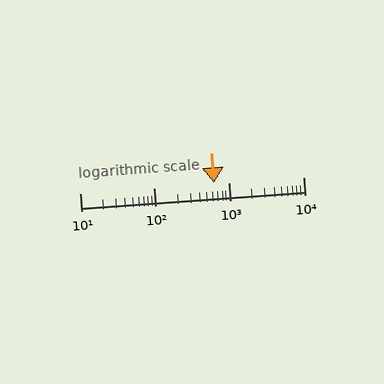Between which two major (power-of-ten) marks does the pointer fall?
The pointer is between 100 and 1000.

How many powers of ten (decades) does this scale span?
The scale spans 3 decades, from 10 to 10000.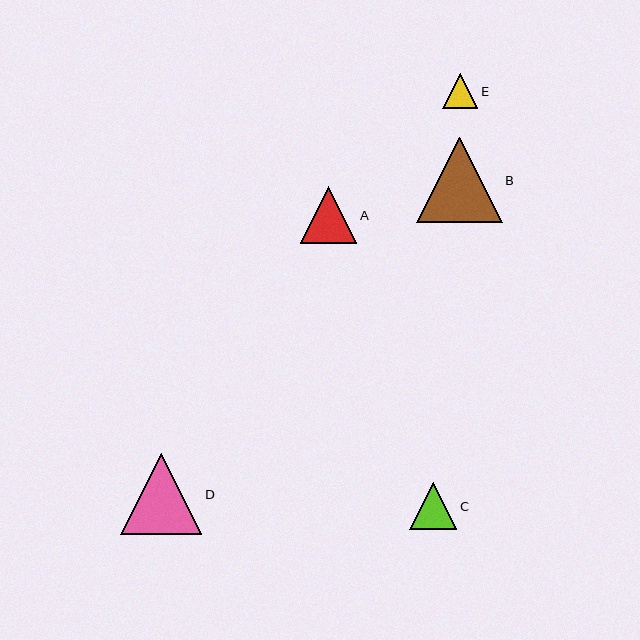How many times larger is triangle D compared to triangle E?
Triangle D is approximately 2.3 times the size of triangle E.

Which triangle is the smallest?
Triangle E is the smallest with a size of approximately 35 pixels.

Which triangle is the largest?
Triangle B is the largest with a size of approximately 85 pixels.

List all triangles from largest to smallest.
From largest to smallest: B, D, A, C, E.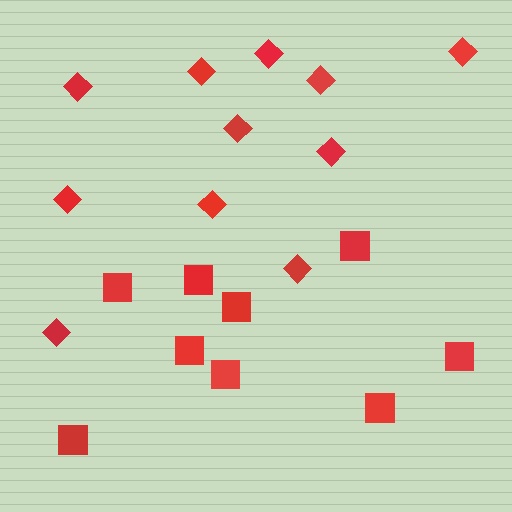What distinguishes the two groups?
There are 2 groups: one group of squares (9) and one group of diamonds (11).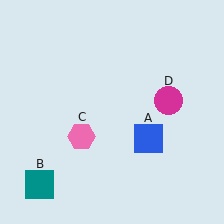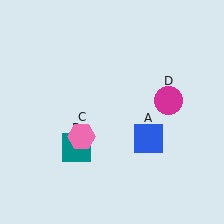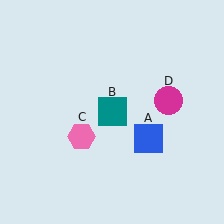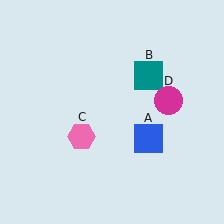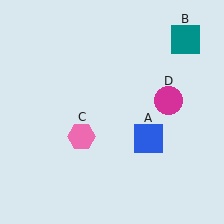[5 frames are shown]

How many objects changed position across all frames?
1 object changed position: teal square (object B).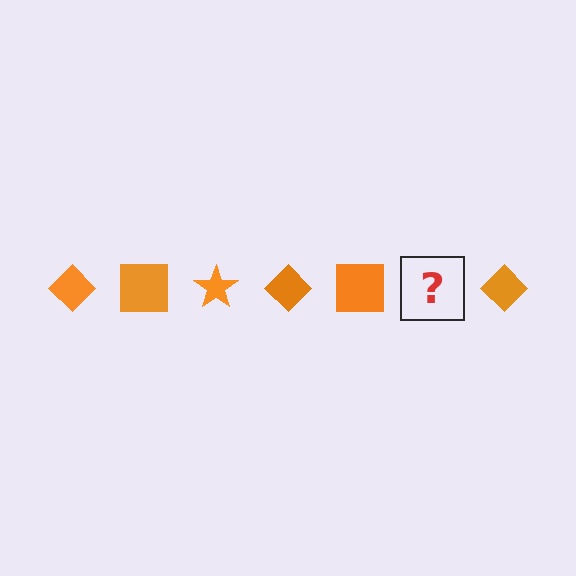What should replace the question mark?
The question mark should be replaced with an orange star.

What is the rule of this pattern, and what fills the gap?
The rule is that the pattern cycles through diamond, square, star shapes in orange. The gap should be filled with an orange star.